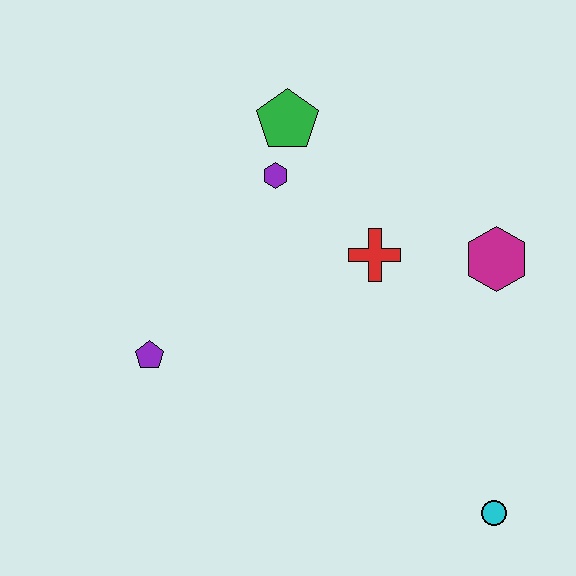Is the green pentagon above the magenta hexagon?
Yes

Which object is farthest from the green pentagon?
The cyan circle is farthest from the green pentagon.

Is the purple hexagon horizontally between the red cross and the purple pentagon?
Yes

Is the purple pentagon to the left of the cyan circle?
Yes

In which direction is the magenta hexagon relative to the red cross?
The magenta hexagon is to the right of the red cross.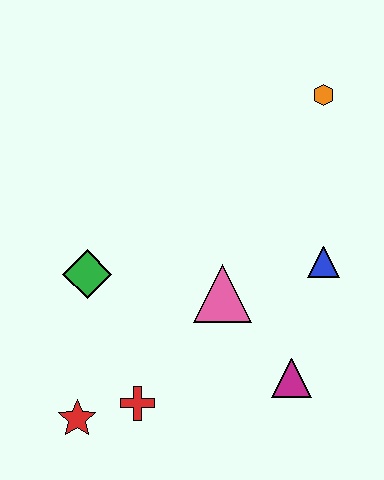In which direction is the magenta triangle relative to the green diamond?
The magenta triangle is to the right of the green diamond.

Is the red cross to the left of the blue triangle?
Yes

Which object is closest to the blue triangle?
The pink triangle is closest to the blue triangle.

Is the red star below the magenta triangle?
Yes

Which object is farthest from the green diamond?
The orange hexagon is farthest from the green diamond.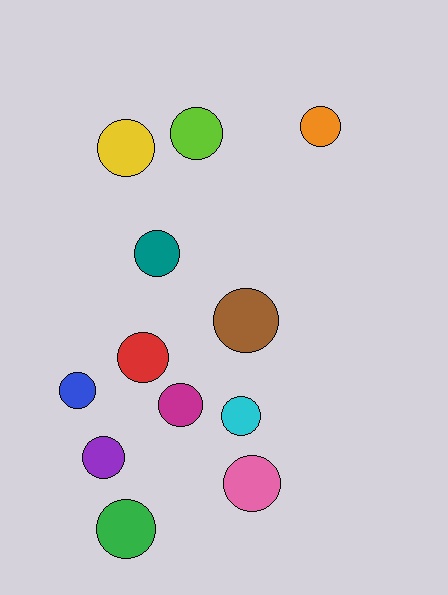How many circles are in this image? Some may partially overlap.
There are 12 circles.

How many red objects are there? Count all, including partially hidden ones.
There is 1 red object.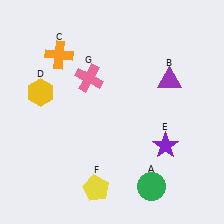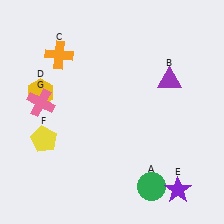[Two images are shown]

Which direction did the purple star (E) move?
The purple star (E) moved down.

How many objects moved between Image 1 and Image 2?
3 objects moved between the two images.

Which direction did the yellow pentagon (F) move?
The yellow pentagon (F) moved left.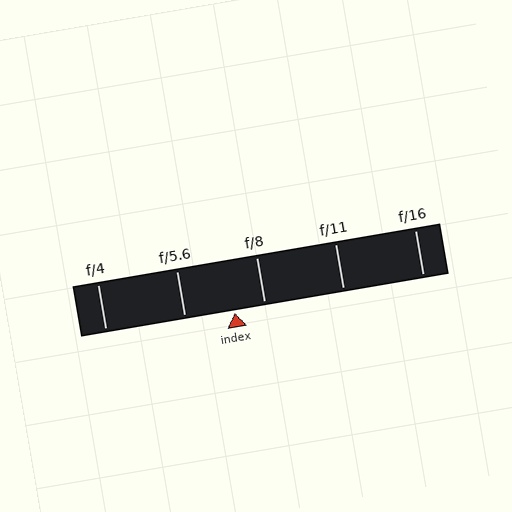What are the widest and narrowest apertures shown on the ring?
The widest aperture shown is f/4 and the narrowest is f/16.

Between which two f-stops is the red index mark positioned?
The index mark is between f/5.6 and f/8.